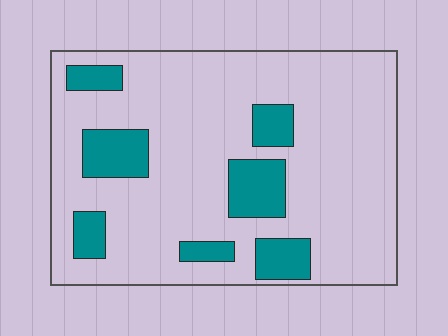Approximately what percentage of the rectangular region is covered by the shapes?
Approximately 20%.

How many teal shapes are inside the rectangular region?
7.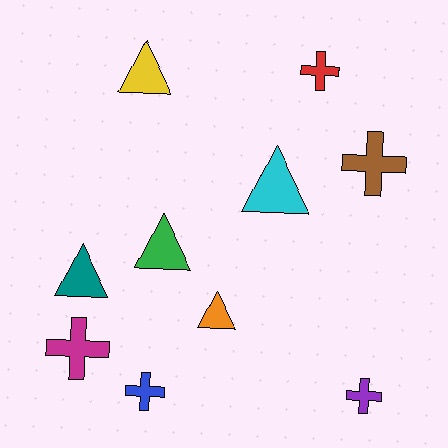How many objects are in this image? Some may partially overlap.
There are 10 objects.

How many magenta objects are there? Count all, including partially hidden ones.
There is 1 magenta object.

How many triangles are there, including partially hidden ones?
There are 5 triangles.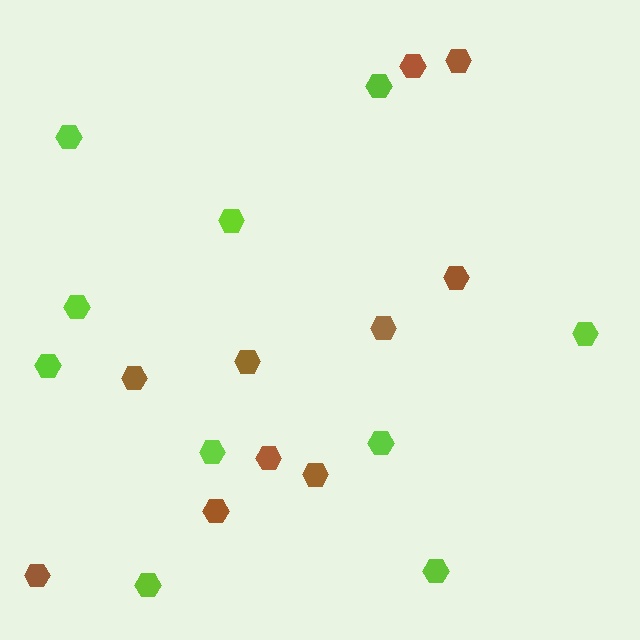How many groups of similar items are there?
There are 2 groups: one group of brown hexagons (10) and one group of lime hexagons (10).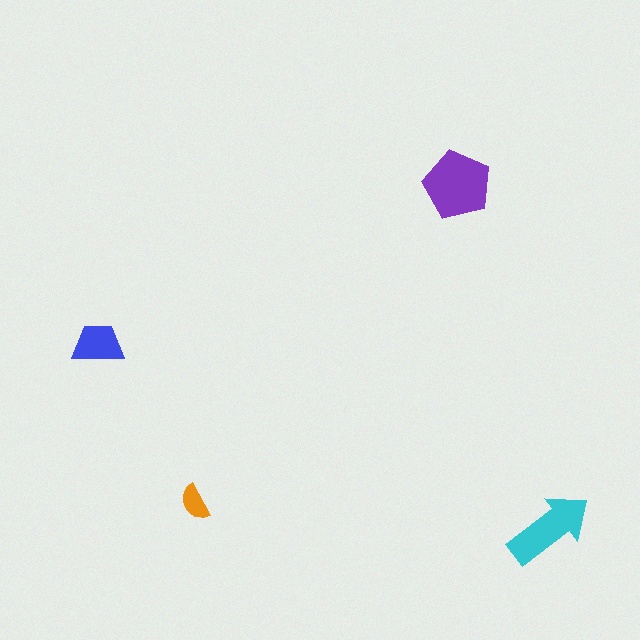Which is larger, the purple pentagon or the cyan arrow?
The purple pentagon.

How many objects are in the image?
There are 4 objects in the image.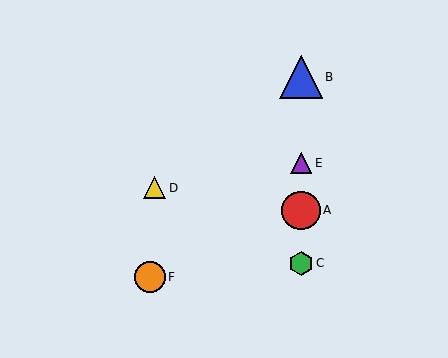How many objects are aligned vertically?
4 objects (A, B, C, E) are aligned vertically.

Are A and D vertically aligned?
No, A is at x≈301 and D is at x≈155.